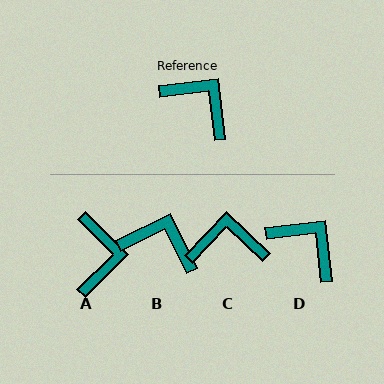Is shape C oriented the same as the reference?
No, it is off by about 40 degrees.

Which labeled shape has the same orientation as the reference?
D.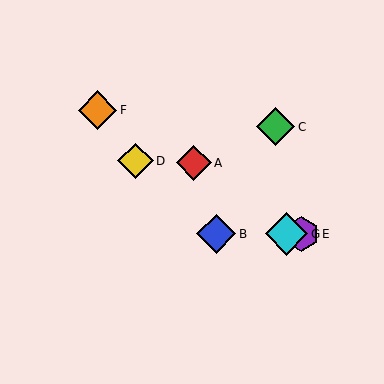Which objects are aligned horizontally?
Objects B, E, G are aligned horizontally.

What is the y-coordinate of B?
Object B is at y≈234.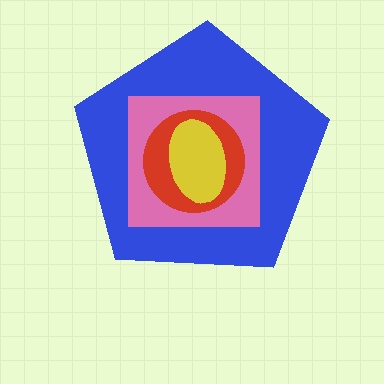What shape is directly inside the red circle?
The yellow ellipse.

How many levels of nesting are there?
4.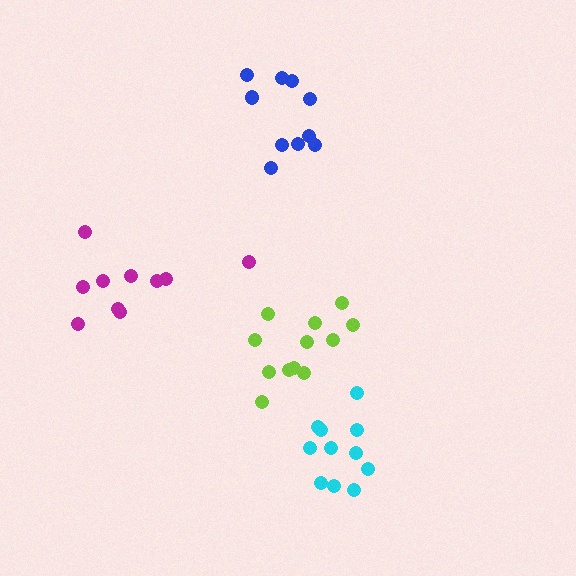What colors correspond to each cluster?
The clusters are colored: lime, cyan, blue, magenta.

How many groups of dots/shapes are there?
There are 4 groups.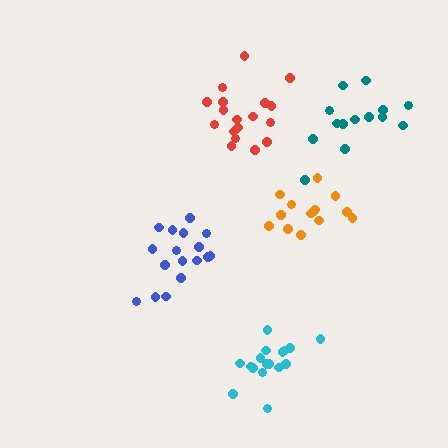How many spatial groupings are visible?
There are 5 spatial groupings.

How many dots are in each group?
Group 1: 14 dots, Group 2: 17 dots, Group 3: 17 dots, Group 4: 14 dots, Group 5: 18 dots (80 total).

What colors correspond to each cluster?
The clusters are colored: orange, blue, cyan, teal, red.